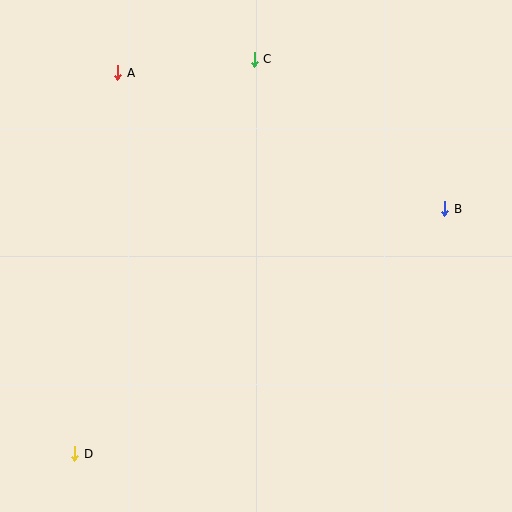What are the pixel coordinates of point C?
Point C is at (254, 59).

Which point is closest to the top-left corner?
Point A is closest to the top-left corner.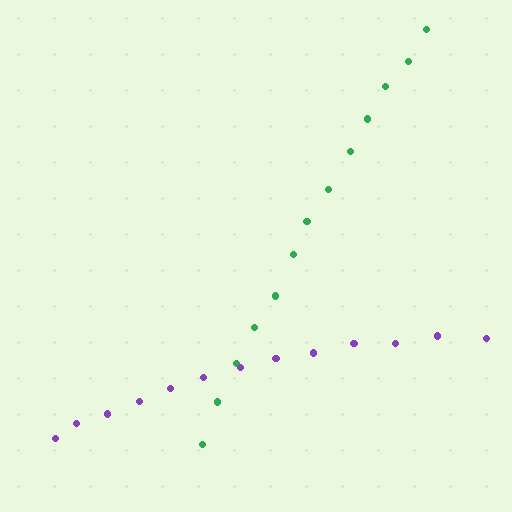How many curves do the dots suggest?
There are 2 distinct paths.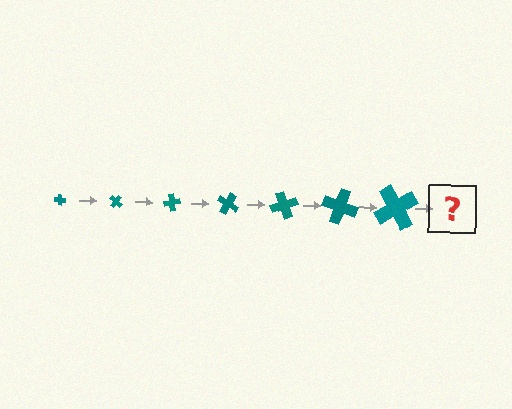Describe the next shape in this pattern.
It should be a cross, larger than the previous one and rotated 280 degrees from the start.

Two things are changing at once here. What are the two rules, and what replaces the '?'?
The two rules are that the cross grows larger each step and it rotates 40 degrees each step. The '?' should be a cross, larger than the previous one and rotated 280 degrees from the start.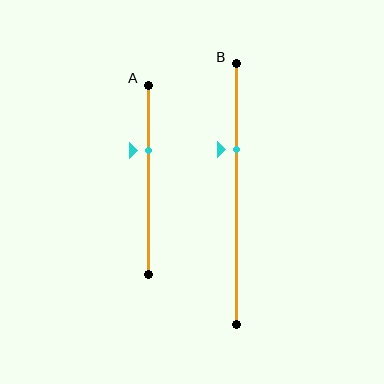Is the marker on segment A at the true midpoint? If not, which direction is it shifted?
No, the marker on segment A is shifted upward by about 16% of the segment length.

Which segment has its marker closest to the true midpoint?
Segment A has its marker closest to the true midpoint.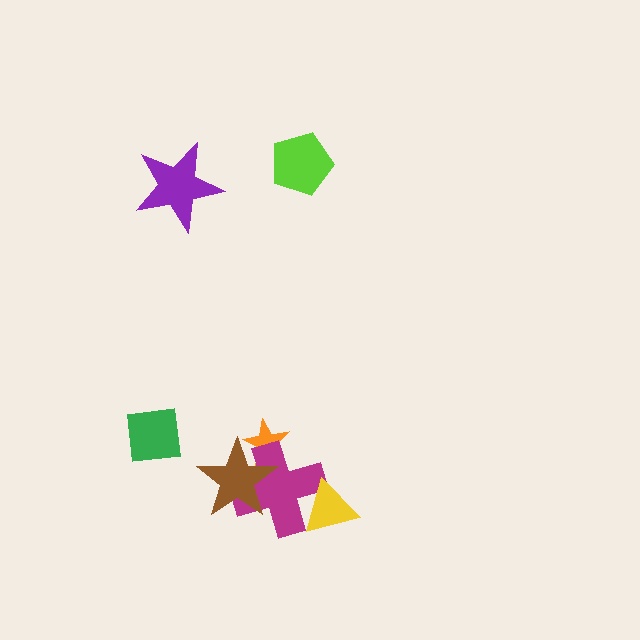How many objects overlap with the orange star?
2 objects overlap with the orange star.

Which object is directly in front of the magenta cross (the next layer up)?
The brown star is directly in front of the magenta cross.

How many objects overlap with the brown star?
2 objects overlap with the brown star.